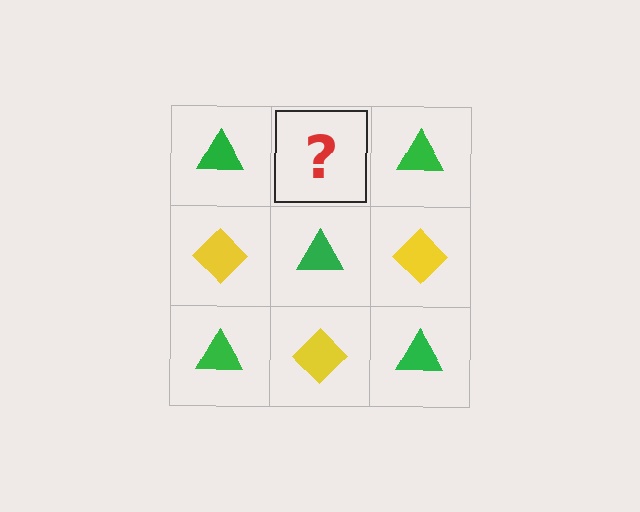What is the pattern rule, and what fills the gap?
The rule is that it alternates green triangle and yellow diamond in a checkerboard pattern. The gap should be filled with a yellow diamond.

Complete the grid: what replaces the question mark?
The question mark should be replaced with a yellow diamond.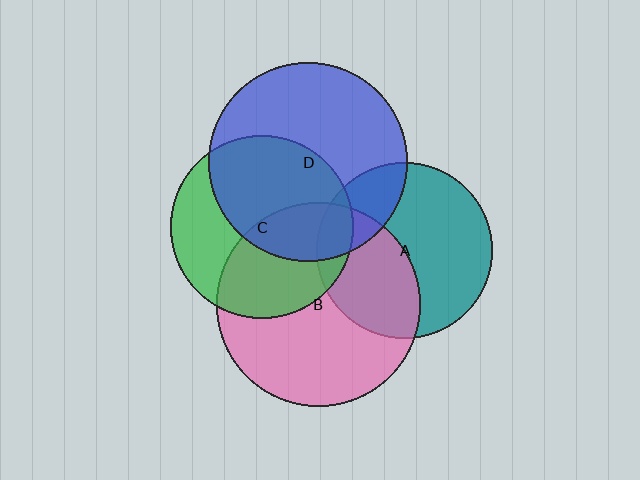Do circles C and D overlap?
Yes.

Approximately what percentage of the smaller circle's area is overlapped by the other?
Approximately 55%.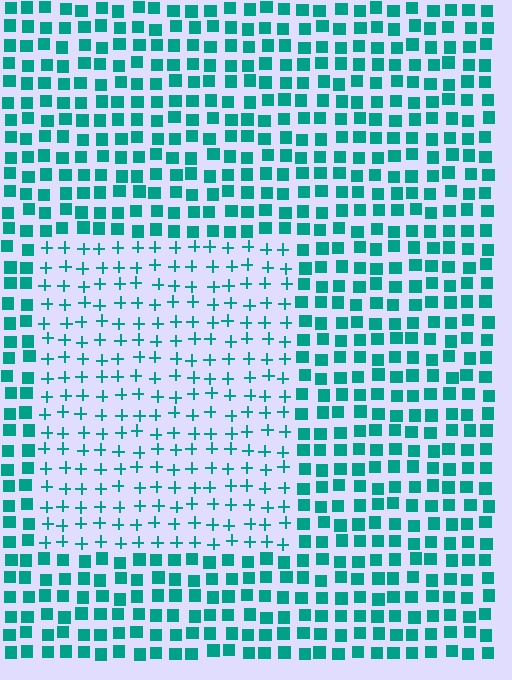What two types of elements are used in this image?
The image uses plus signs inside the rectangle region and squares outside it.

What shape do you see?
I see a rectangle.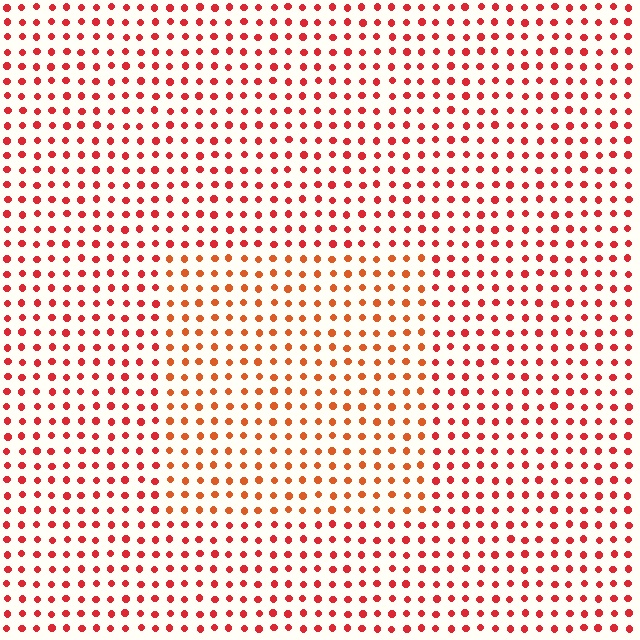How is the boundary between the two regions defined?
The boundary is defined purely by a slight shift in hue (about 21 degrees). Spacing, size, and orientation are identical on both sides.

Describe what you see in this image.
The image is filled with small red elements in a uniform arrangement. A rectangle-shaped region is visible where the elements are tinted to a slightly different hue, forming a subtle color boundary.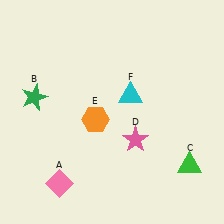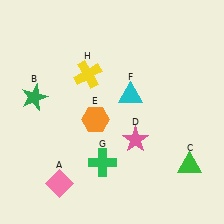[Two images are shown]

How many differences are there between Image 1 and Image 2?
There are 2 differences between the two images.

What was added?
A green cross (G), a yellow cross (H) were added in Image 2.